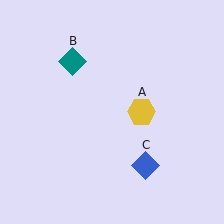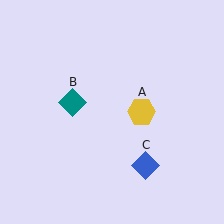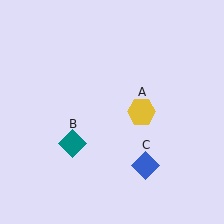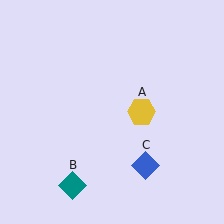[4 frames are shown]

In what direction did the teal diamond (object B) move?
The teal diamond (object B) moved down.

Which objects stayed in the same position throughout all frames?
Yellow hexagon (object A) and blue diamond (object C) remained stationary.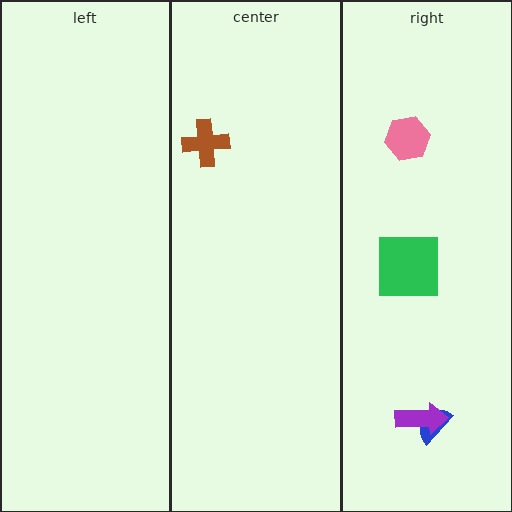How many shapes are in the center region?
1.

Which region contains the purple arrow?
The right region.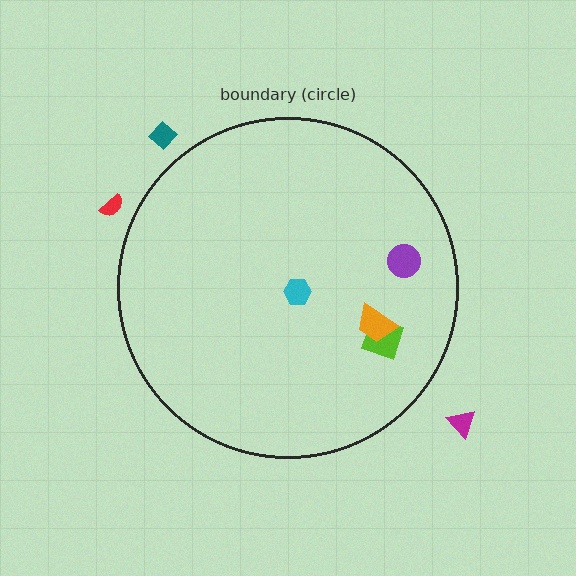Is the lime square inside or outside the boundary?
Inside.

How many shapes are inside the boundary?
4 inside, 3 outside.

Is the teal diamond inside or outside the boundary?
Outside.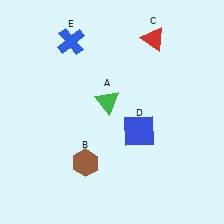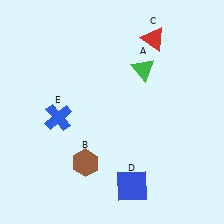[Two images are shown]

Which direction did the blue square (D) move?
The blue square (D) moved down.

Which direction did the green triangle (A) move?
The green triangle (A) moved right.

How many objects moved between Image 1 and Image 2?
3 objects moved between the two images.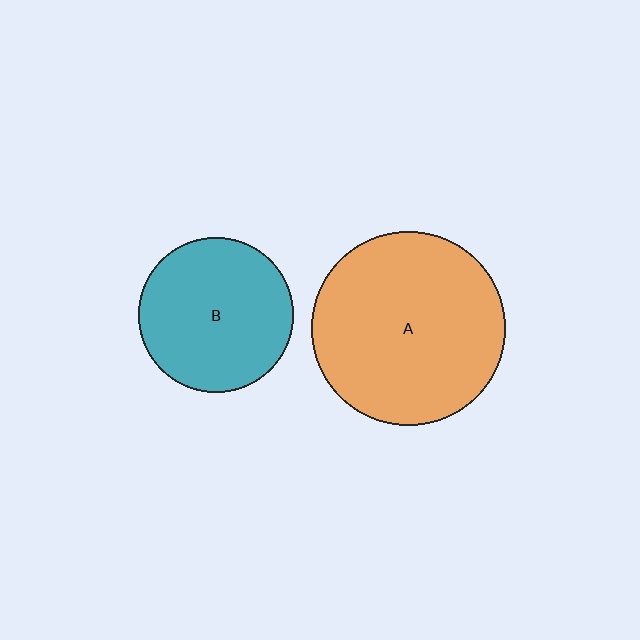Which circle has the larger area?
Circle A (orange).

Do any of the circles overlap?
No, none of the circles overlap.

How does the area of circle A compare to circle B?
Approximately 1.6 times.